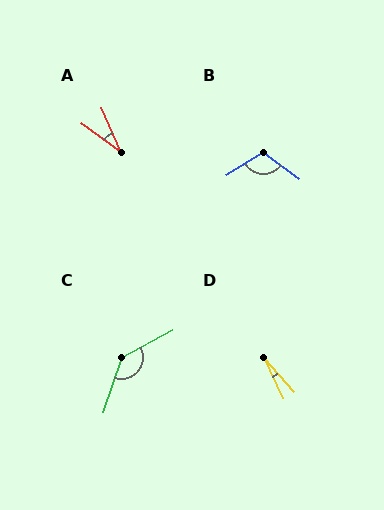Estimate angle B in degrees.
Approximately 112 degrees.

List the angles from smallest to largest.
D (17°), A (30°), B (112°), C (137°).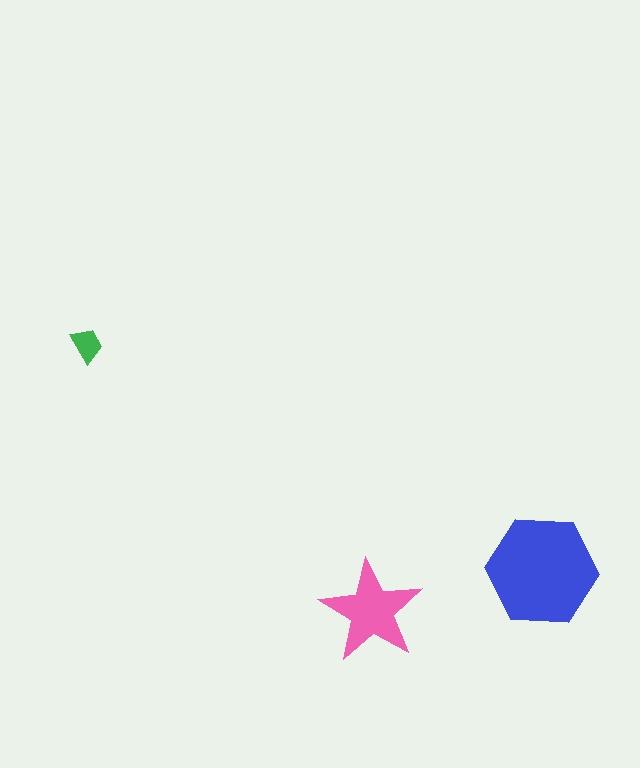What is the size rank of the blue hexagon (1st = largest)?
1st.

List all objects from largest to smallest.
The blue hexagon, the pink star, the green trapezoid.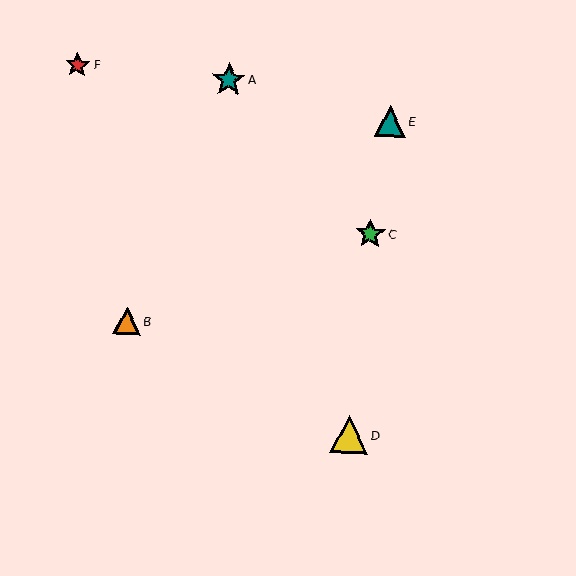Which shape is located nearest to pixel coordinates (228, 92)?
The teal star (labeled A) at (229, 80) is nearest to that location.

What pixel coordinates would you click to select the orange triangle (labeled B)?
Click at (127, 321) to select the orange triangle B.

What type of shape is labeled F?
Shape F is a red star.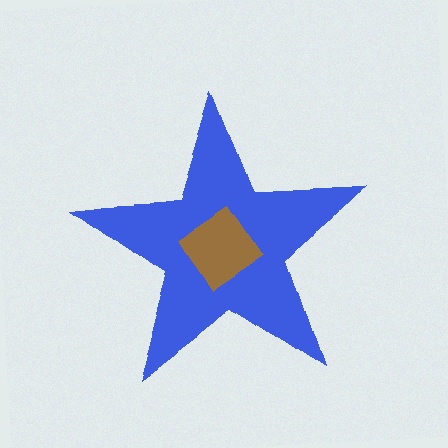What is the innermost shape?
The brown diamond.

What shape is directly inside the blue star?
The brown diamond.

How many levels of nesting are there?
2.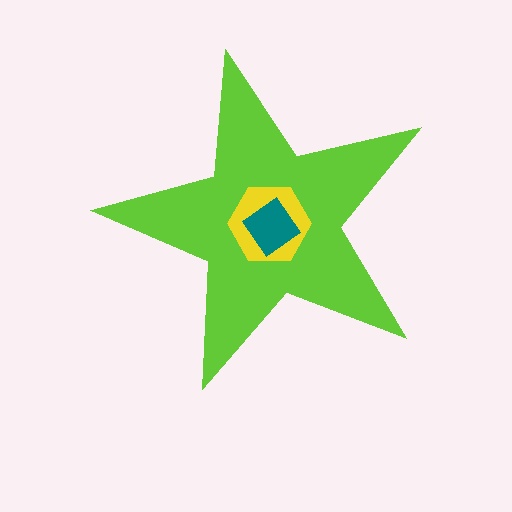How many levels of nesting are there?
3.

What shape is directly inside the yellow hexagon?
The teal diamond.